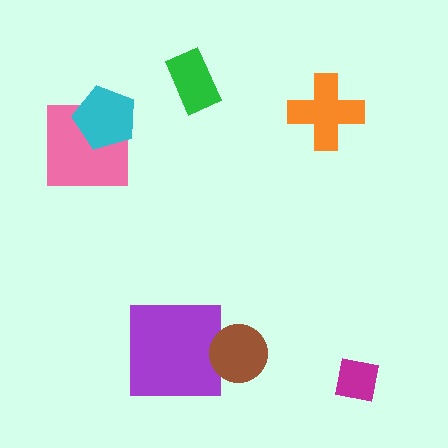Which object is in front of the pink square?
The cyan pentagon is in front of the pink square.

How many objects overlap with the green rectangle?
0 objects overlap with the green rectangle.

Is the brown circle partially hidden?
No, no other shape covers it.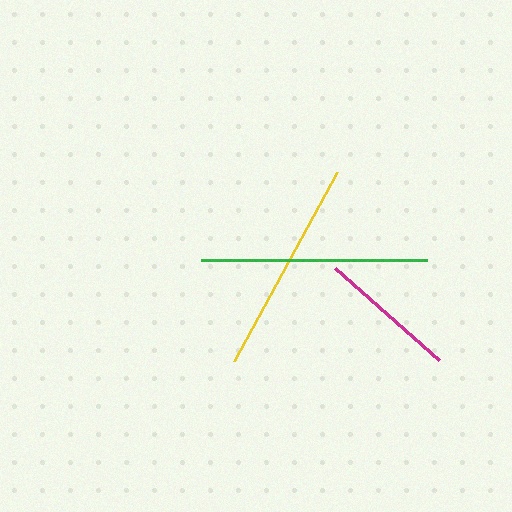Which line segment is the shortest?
The magenta line is the shortest at approximately 139 pixels.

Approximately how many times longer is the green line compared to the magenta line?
The green line is approximately 1.6 times the length of the magenta line.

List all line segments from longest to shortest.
From longest to shortest: green, yellow, magenta.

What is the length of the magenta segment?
The magenta segment is approximately 139 pixels long.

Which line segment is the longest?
The green line is the longest at approximately 226 pixels.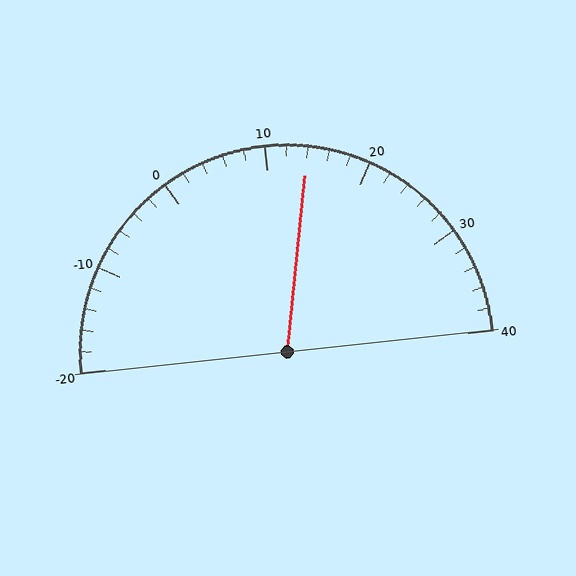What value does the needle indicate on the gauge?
The needle indicates approximately 14.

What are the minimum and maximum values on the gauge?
The gauge ranges from -20 to 40.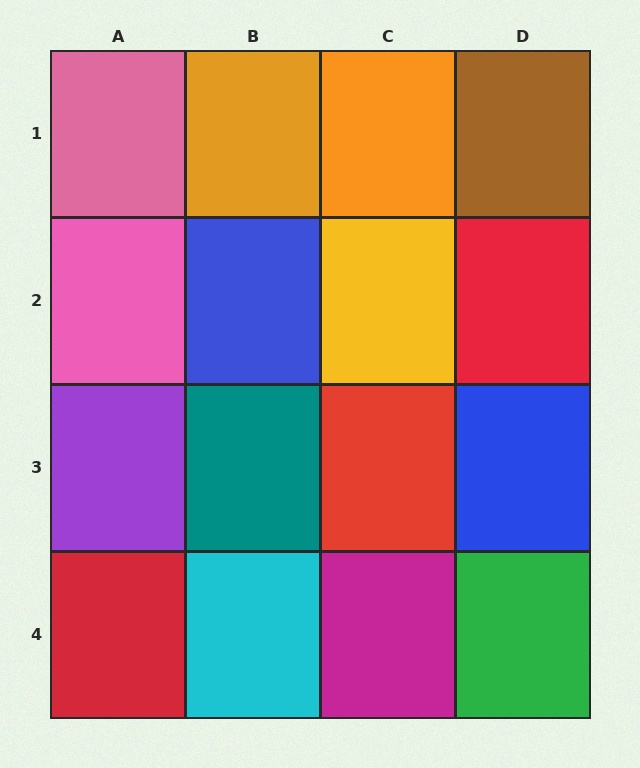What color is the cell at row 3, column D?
Blue.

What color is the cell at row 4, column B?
Cyan.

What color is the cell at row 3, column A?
Purple.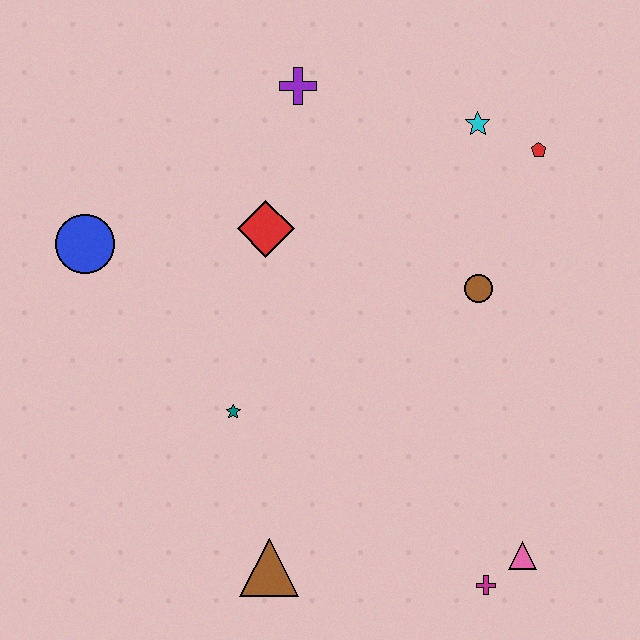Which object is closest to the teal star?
The brown triangle is closest to the teal star.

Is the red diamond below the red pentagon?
Yes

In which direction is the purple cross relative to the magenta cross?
The purple cross is above the magenta cross.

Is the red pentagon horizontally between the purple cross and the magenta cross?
No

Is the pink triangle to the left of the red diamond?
No